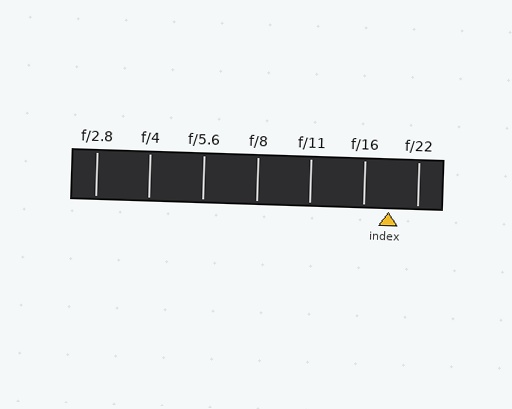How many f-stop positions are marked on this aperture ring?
There are 7 f-stop positions marked.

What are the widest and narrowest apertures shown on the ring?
The widest aperture shown is f/2.8 and the narrowest is f/22.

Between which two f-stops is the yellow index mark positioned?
The index mark is between f/16 and f/22.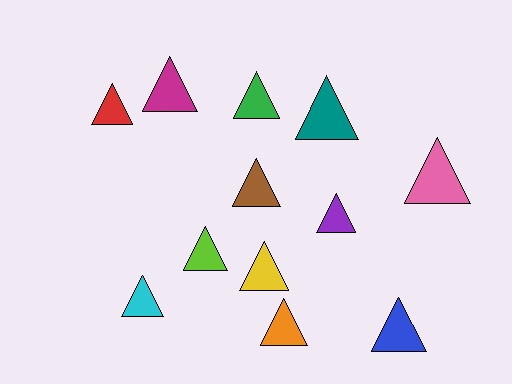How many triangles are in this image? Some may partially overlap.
There are 12 triangles.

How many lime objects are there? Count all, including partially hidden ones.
There is 1 lime object.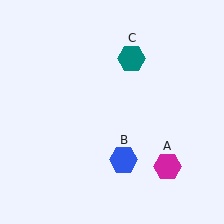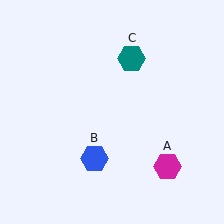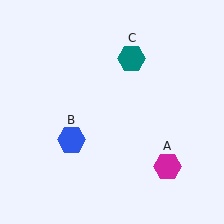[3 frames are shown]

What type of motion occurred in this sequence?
The blue hexagon (object B) rotated clockwise around the center of the scene.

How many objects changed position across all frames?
1 object changed position: blue hexagon (object B).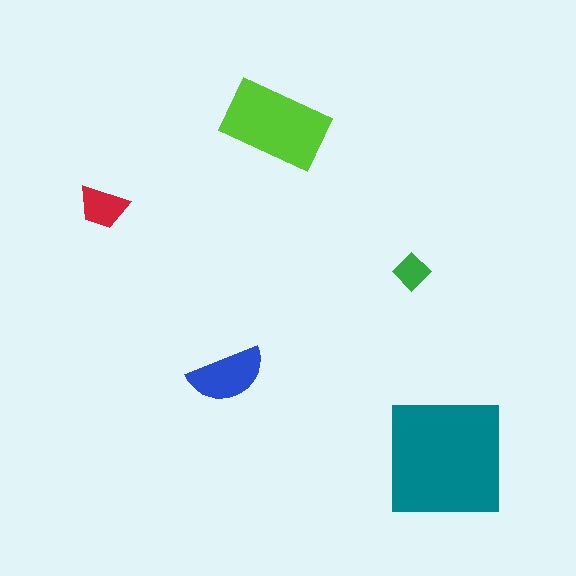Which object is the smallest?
The green diamond.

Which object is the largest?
The teal square.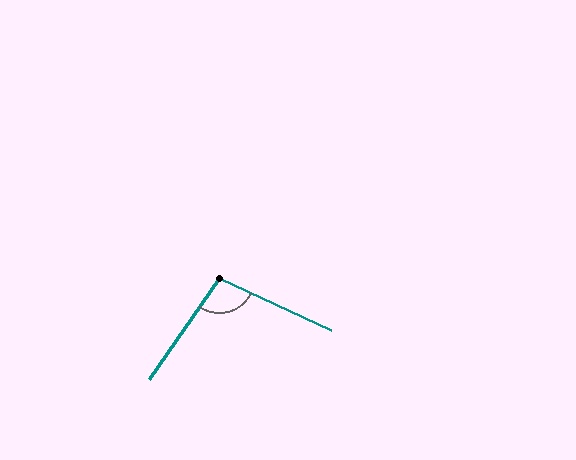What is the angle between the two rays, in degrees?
Approximately 100 degrees.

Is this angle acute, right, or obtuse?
It is obtuse.